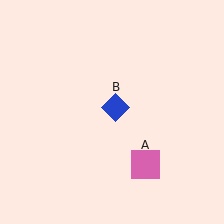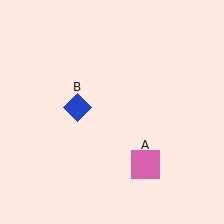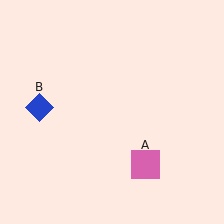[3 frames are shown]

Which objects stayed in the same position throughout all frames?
Pink square (object A) remained stationary.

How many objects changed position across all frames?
1 object changed position: blue diamond (object B).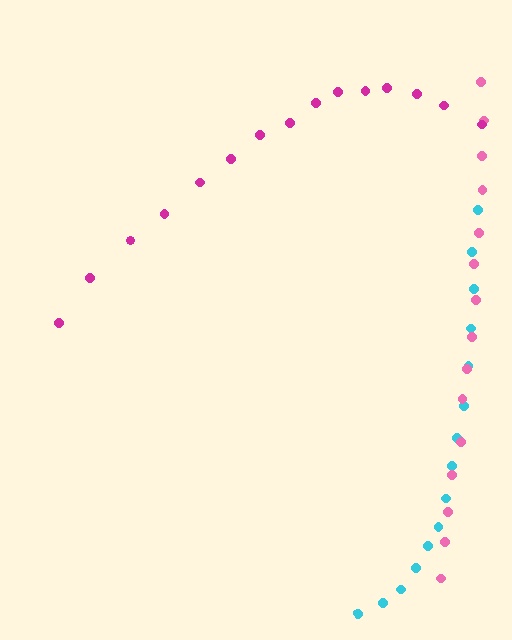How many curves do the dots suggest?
There are 3 distinct paths.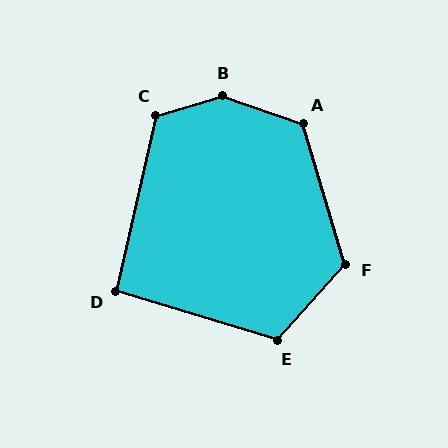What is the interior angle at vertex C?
Approximately 119 degrees (obtuse).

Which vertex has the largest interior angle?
B, at approximately 145 degrees.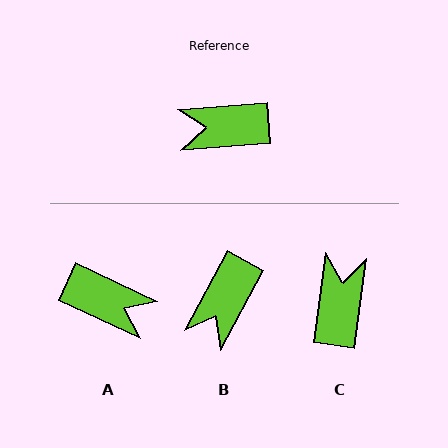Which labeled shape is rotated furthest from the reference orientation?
A, about 151 degrees away.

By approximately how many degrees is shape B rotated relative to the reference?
Approximately 57 degrees counter-clockwise.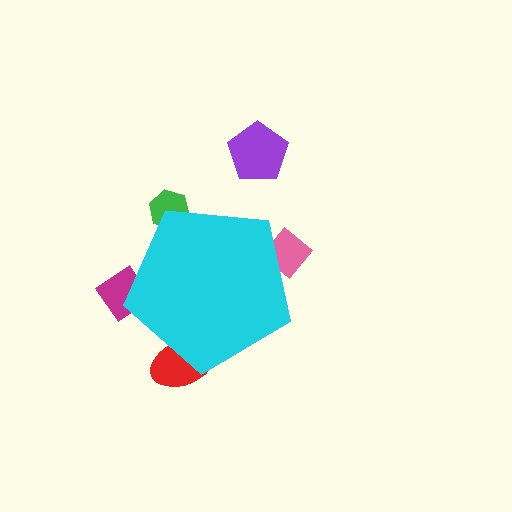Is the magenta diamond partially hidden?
Yes, the magenta diamond is partially hidden behind the cyan pentagon.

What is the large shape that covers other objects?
A cyan pentagon.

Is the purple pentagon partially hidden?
No, the purple pentagon is fully visible.